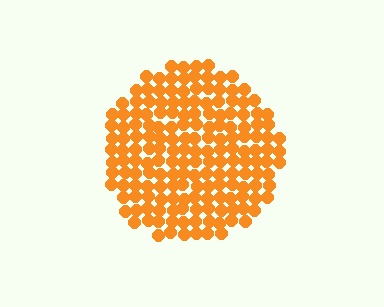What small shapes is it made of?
It is made of small circles.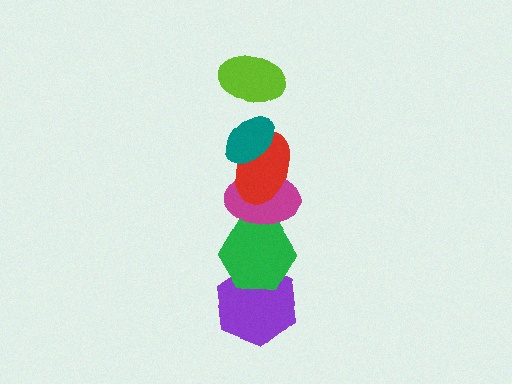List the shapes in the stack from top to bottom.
From top to bottom: the lime ellipse, the teal ellipse, the red ellipse, the magenta ellipse, the green hexagon, the purple hexagon.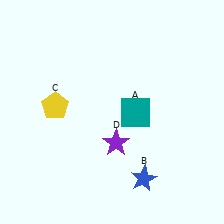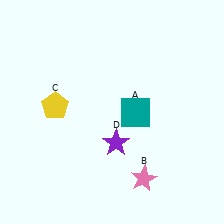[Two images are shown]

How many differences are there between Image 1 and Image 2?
There is 1 difference between the two images.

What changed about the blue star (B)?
In Image 1, B is blue. In Image 2, it changed to pink.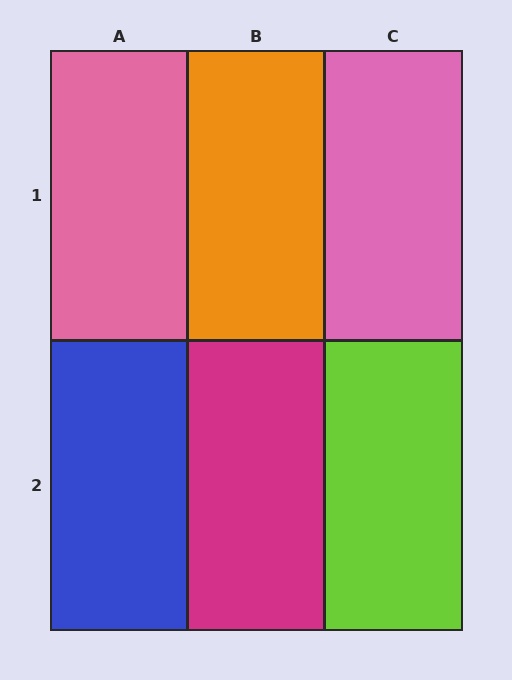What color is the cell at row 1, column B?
Orange.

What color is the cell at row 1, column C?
Pink.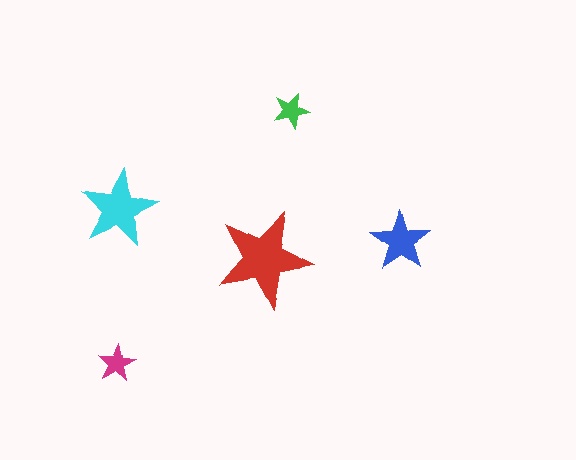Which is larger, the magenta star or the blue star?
The blue one.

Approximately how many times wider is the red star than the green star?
About 2.5 times wider.